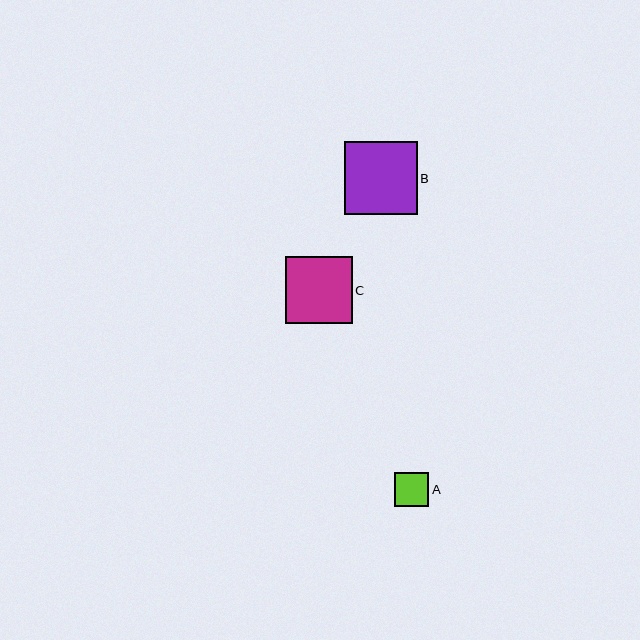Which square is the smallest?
Square A is the smallest with a size of approximately 34 pixels.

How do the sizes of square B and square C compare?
Square B and square C are approximately the same size.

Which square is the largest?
Square B is the largest with a size of approximately 72 pixels.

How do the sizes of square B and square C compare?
Square B and square C are approximately the same size.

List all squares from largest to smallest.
From largest to smallest: B, C, A.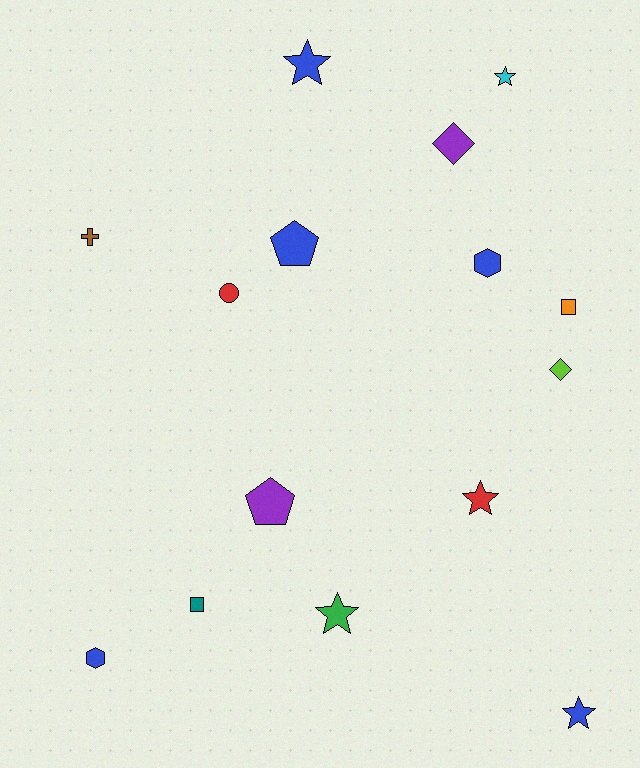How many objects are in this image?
There are 15 objects.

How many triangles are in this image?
There are no triangles.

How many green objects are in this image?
There is 1 green object.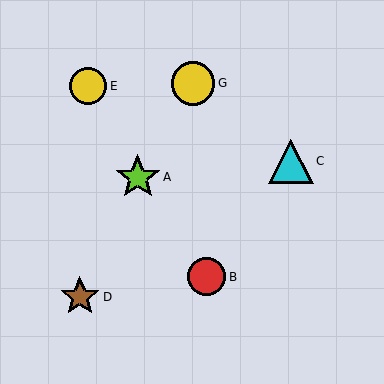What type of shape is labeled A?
Shape A is a lime star.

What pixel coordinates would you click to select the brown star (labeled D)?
Click at (80, 297) to select the brown star D.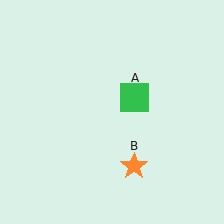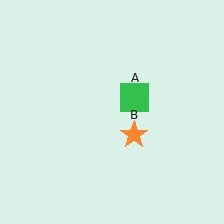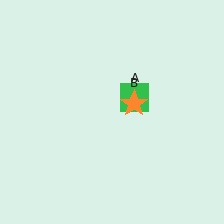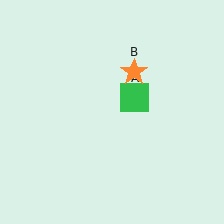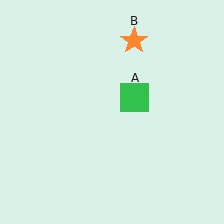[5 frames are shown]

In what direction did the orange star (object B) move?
The orange star (object B) moved up.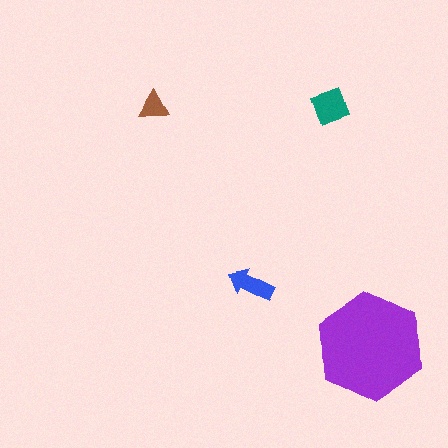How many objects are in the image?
There are 4 objects in the image.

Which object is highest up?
The brown triangle is topmost.